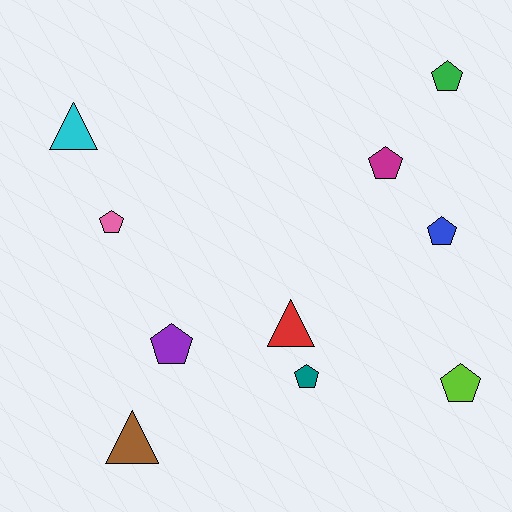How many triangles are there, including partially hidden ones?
There are 3 triangles.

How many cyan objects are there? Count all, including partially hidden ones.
There is 1 cyan object.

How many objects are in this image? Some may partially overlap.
There are 10 objects.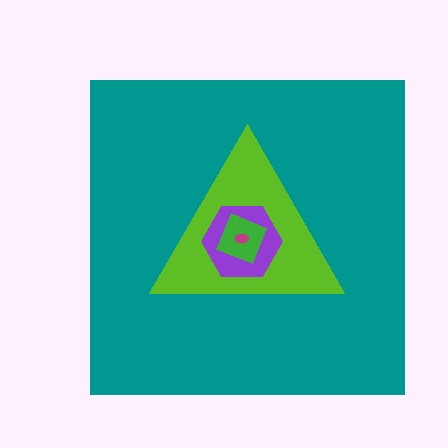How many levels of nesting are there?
5.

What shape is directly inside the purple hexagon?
The green diamond.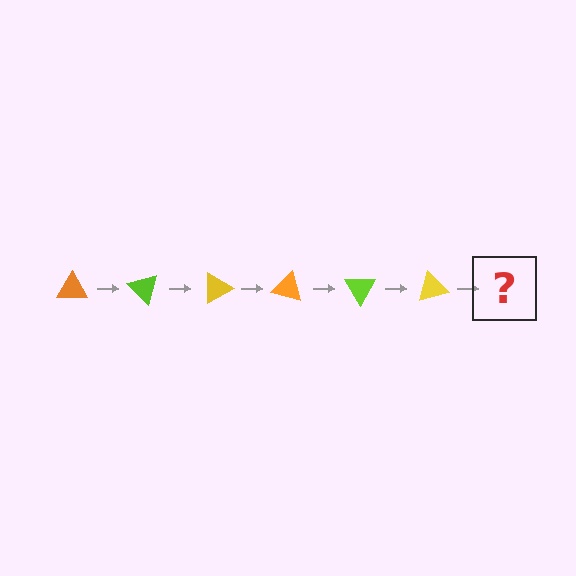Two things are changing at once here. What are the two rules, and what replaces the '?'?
The two rules are that it rotates 45 degrees each step and the color cycles through orange, lime, and yellow. The '?' should be an orange triangle, rotated 270 degrees from the start.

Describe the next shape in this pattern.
It should be an orange triangle, rotated 270 degrees from the start.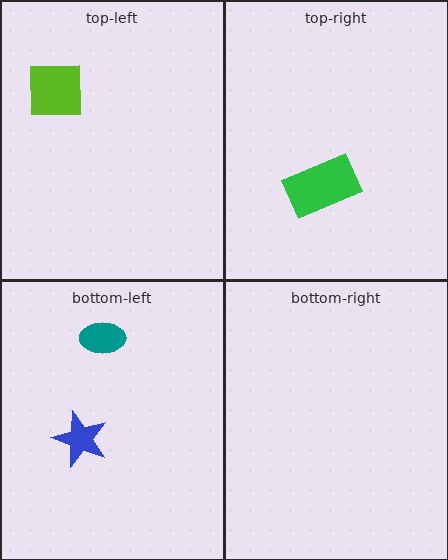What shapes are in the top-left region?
The lime square.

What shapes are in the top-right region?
The green rectangle.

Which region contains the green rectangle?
The top-right region.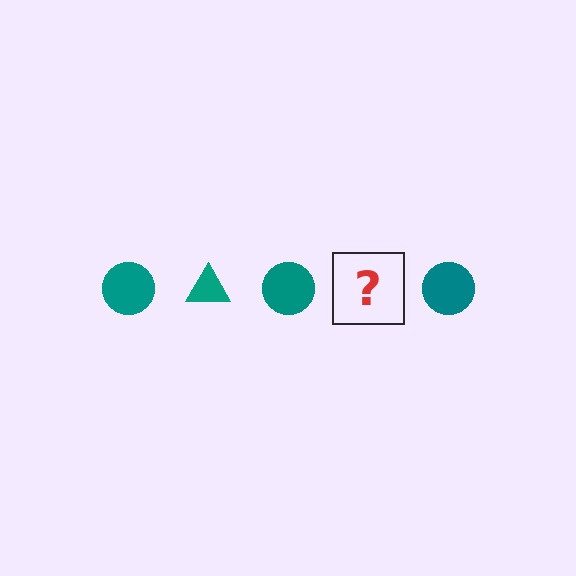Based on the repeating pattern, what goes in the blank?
The blank should be a teal triangle.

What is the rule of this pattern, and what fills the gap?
The rule is that the pattern cycles through circle, triangle shapes in teal. The gap should be filled with a teal triangle.